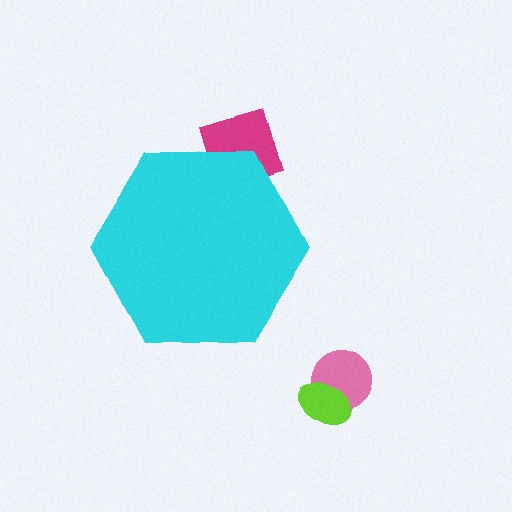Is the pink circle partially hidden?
No, the pink circle is fully visible.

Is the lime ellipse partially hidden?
No, the lime ellipse is fully visible.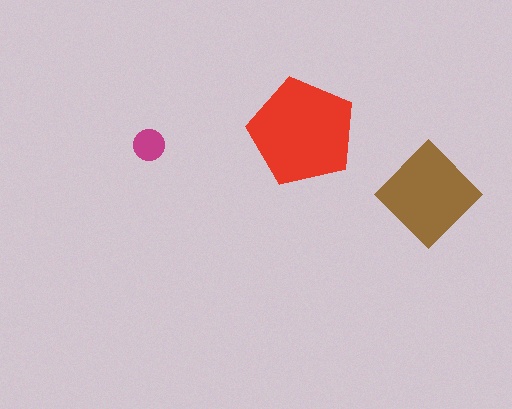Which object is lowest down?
The brown diamond is bottommost.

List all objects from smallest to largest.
The magenta circle, the brown diamond, the red pentagon.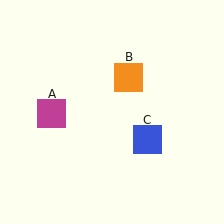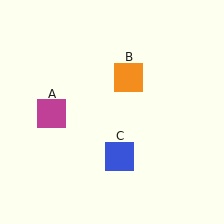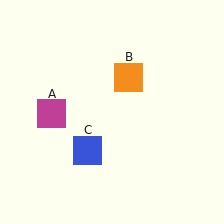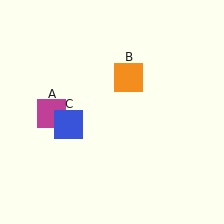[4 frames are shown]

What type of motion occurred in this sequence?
The blue square (object C) rotated clockwise around the center of the scene.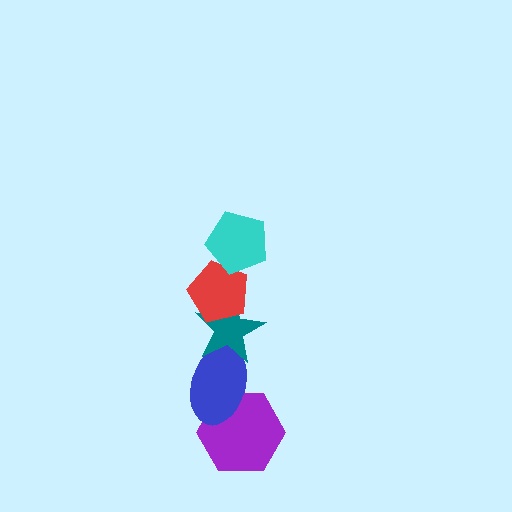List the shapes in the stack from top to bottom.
From top to bottom: the cyan pentagon, the red pentagon, the teal star, the blue ellipse, the purple hexagon.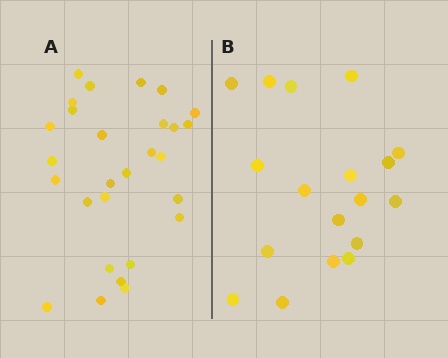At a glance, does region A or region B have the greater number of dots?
Region A (the left region) has more dots.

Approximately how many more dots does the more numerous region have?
Region A has roughly 10 or so more dots than region B.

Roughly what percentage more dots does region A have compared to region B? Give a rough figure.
About 55% more.